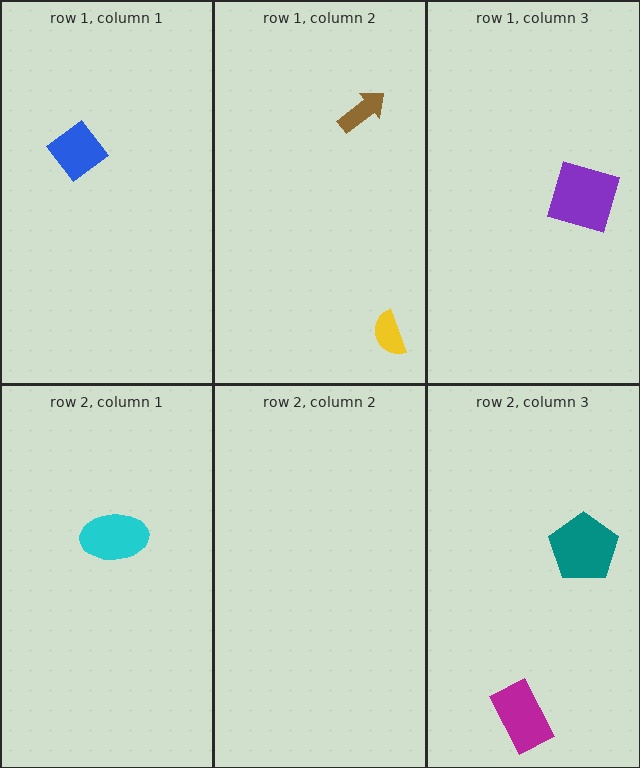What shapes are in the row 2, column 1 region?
The cyan ellipse.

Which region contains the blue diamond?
The row 1, column 1 region.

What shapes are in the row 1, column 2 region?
The yellow semicircle, the brown arrow.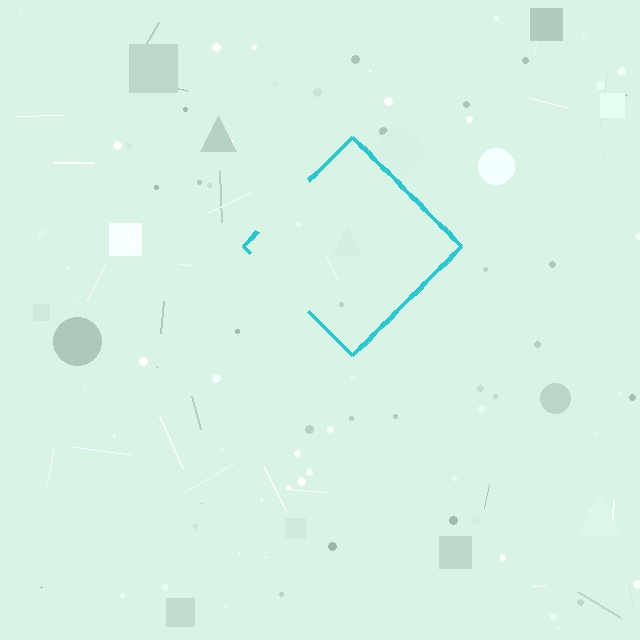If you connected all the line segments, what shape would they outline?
They would outline a diamond.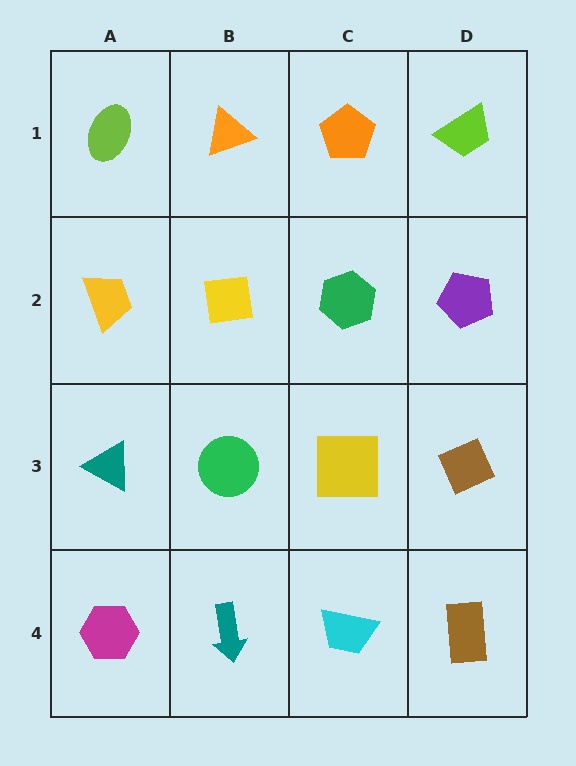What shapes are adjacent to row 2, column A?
A lime ellipse (row 1, column A), a teal triangle (row 3, column A), a yellow square (row 2, column B).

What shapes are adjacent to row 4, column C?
A yellow square (row 3, column C), a teal arrow (row 4, column B), a brown rectangle (row 4, column D).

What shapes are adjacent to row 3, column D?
A purple pentagon (row 2, column D), a brown rectangle (row 4, column D), a yellow square (row 3, column C).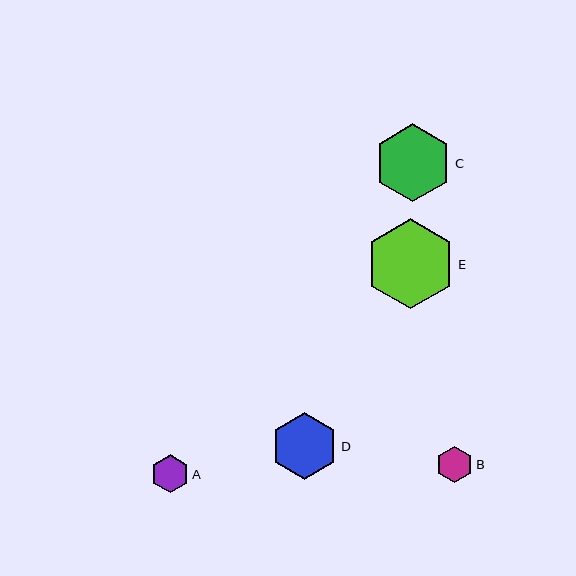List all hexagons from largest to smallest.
From largest to smallest: E, C, D, A, B.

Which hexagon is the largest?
Hexagon E is the largest with a size of approximately 90 pixels.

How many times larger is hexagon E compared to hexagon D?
Hexagon E is approximately 1.3 times the size of hexagon D.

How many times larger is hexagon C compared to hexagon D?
Hexagon C is approximately 1.2 times the size of hexagon D.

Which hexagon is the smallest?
Hexagon B is the smallest with a size of approximately 37 pixels.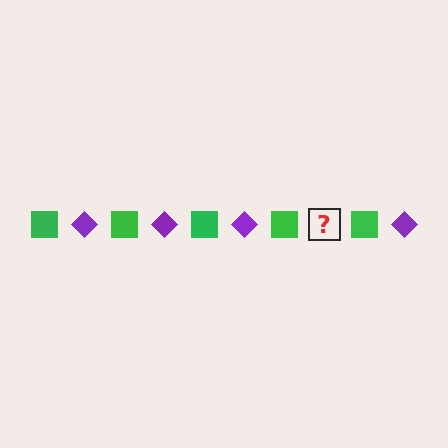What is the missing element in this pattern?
The missing element is a purple diamond.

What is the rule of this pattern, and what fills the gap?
The rule is that the pattern alternates between green square and purple diamond. The gap should be filled with a purple diamond.